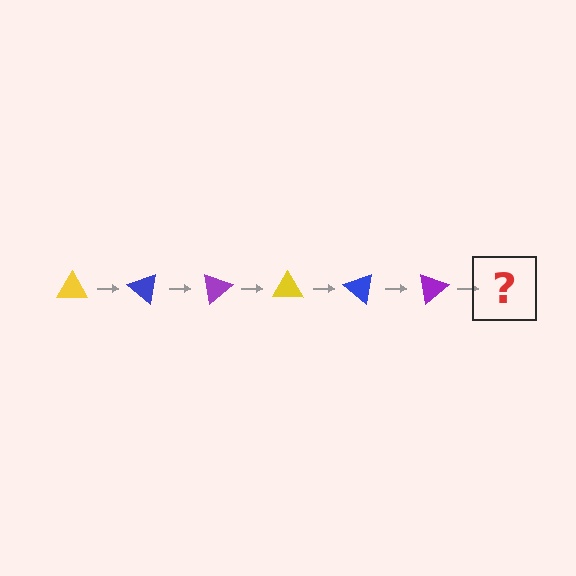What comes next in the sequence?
The next element should be a yellow triangle, rotated 240 degrees from the start.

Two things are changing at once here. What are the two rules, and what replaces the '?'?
The two rules are that it rotates 40 degrees each step and the color cycles through yellow, blue, and purple. The '?' should be a yellow triangle, rotated 240 degrees from the start.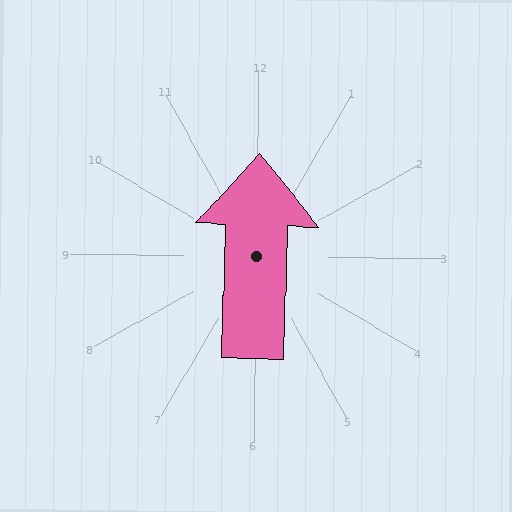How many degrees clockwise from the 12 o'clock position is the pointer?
Approximately 1 degrees.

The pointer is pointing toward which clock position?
Roughly 12 o'clock.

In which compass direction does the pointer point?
North.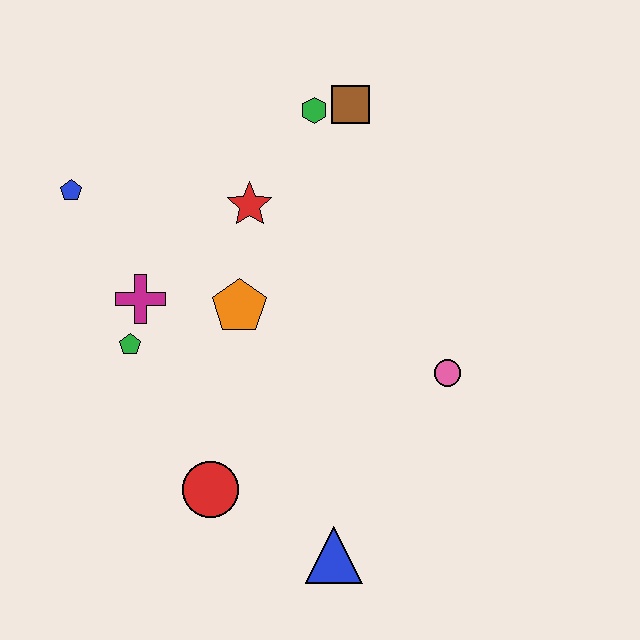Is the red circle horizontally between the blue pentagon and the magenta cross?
No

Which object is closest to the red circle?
The blue triangle is closest to the red circle.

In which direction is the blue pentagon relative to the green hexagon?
The blue pentagon is to the left of the green hexagon.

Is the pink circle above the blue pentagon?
No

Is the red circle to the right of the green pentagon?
Yes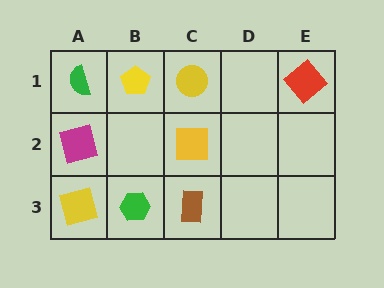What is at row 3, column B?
A green hexagon.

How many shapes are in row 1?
4 shapes.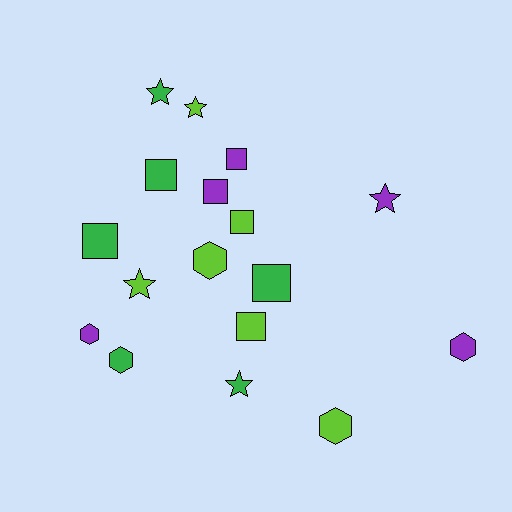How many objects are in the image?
There are 17 objects.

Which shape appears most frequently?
Square, with 7 objects.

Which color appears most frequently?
Lime, with 6 objects.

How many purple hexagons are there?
There are 2 purple hexagons.